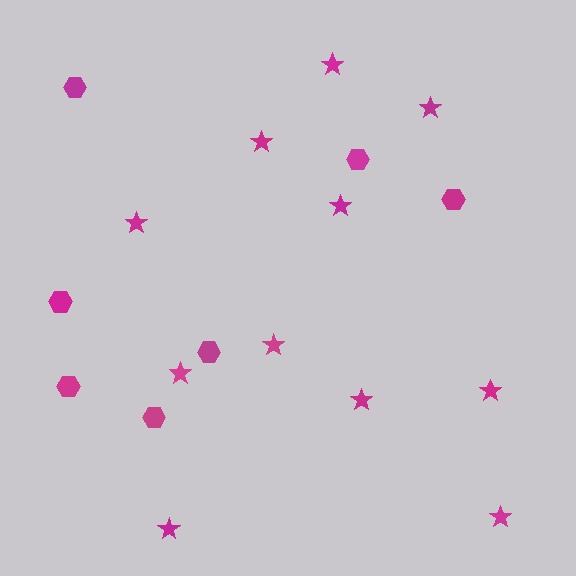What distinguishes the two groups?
There are 2 groups: one group of hexagons (7) and one group of stars (11).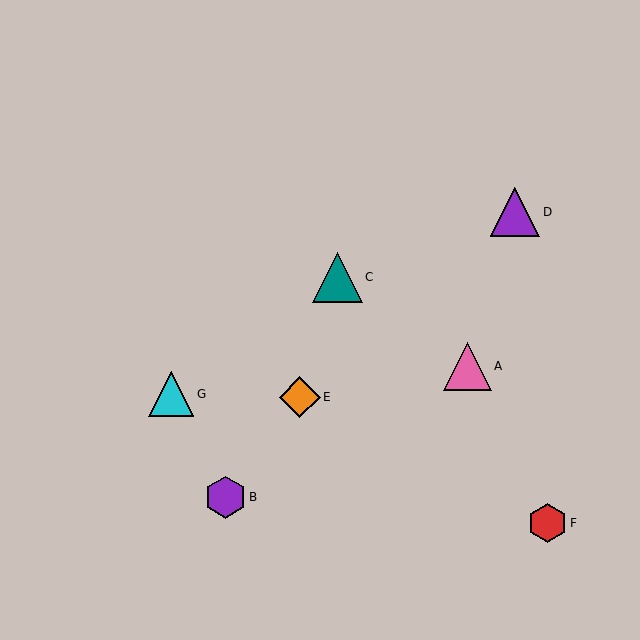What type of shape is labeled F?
Shape F is a red hexagon.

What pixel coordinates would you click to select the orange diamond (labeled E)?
Click at (300, 397) to select the orange diamond E.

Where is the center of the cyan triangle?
The center of the cyan triangle is at (171, 394).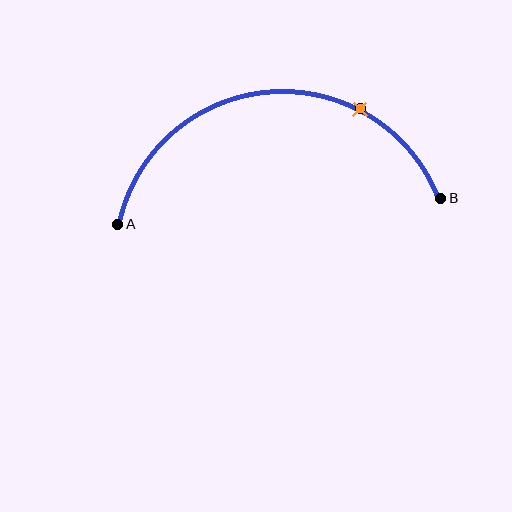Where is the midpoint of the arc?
The arc midpoint is the point on the curve farthest from the straight line joining A and B. It sits above that line.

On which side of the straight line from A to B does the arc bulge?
The arc bulges above the straight line connecting A and B.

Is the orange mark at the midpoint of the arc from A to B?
No. The orange mark lies on the arc but is closer to endpoint B. The arc midpoint would be at the point on the curve equidistant along the arc from both A and B.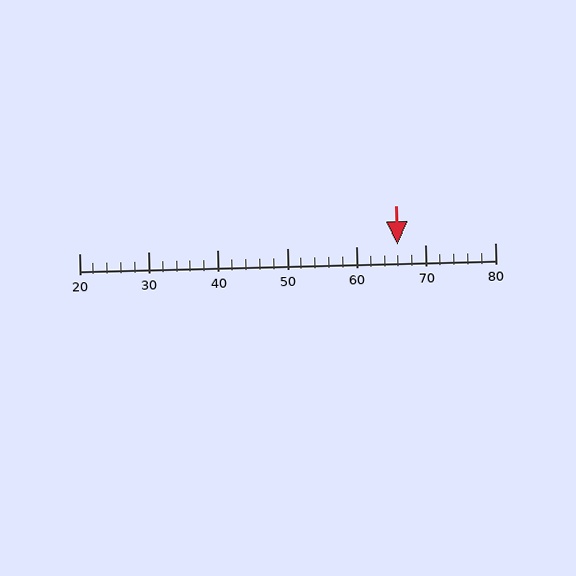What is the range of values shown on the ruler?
The ruler shows values from 20 to 80.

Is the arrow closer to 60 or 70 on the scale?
The arrow is closer to 70.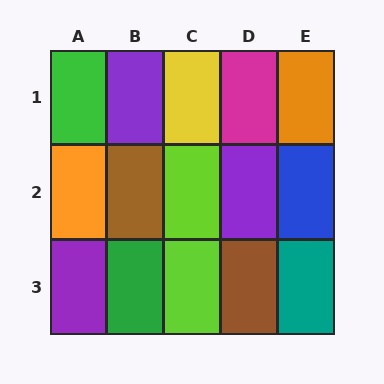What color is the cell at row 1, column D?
Magenta.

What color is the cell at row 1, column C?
Yellow.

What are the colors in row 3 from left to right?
Purple, green, lime, brown, teal.